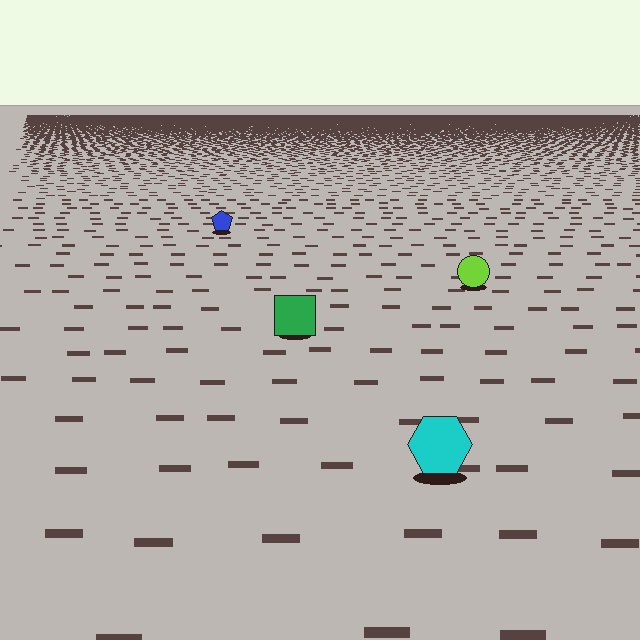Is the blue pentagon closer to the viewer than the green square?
No. The green square is closer — you can tell from the texture gradient: the ground texture is coarser near it.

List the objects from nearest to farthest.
From nearest to farthest: the cyan hexagon, the green square, the lime circle, the blue pentagon.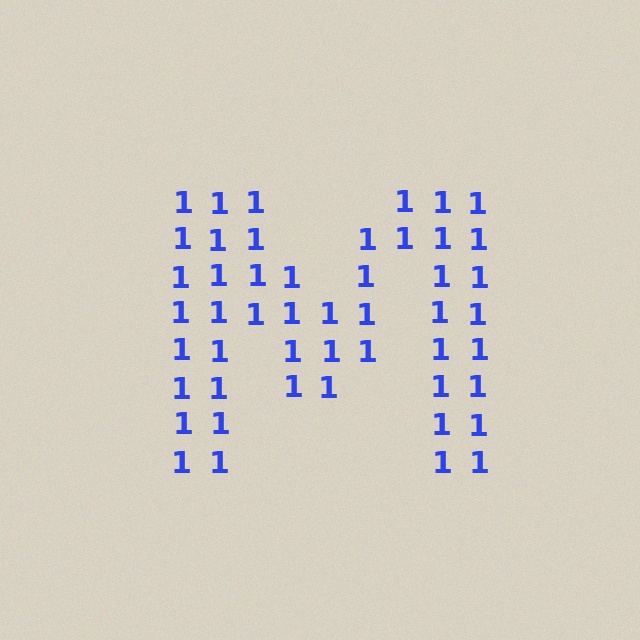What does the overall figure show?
The overall figure shows the letter M.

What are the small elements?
The small elements are digit 1's.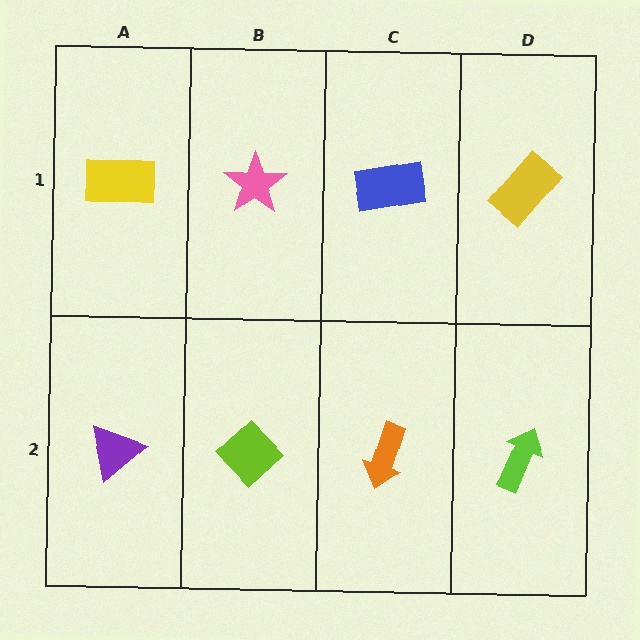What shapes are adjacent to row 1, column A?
A purple triangle (row 2, column A), a pink star (row 1, column B).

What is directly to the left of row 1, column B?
A yellow rectangle.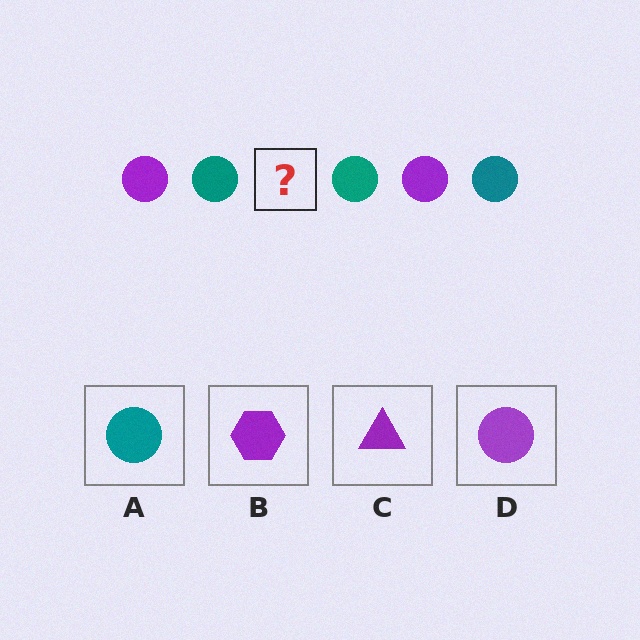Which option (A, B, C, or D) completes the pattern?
D.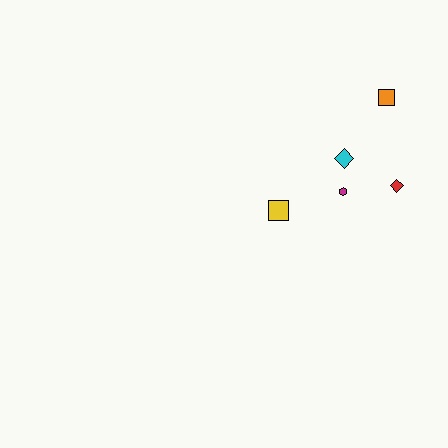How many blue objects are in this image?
There are no blue objects.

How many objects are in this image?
There are 5 objects.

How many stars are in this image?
There are no stars.